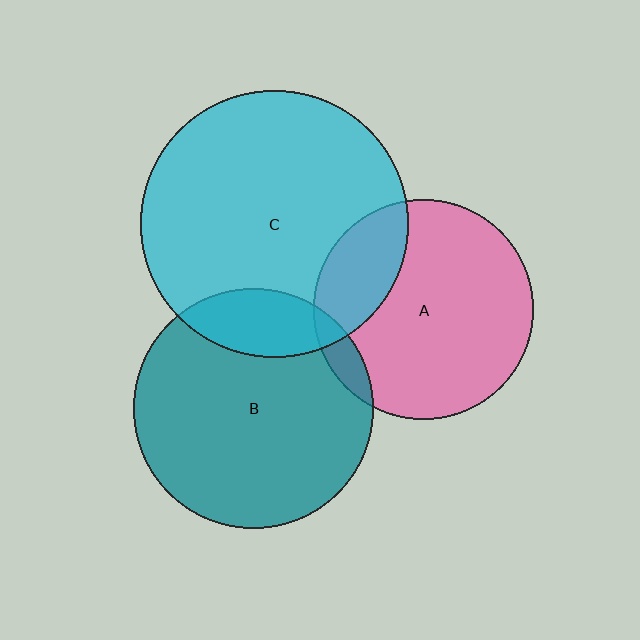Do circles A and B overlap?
Yes.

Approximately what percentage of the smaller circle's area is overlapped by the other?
Approximately 5%.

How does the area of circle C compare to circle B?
Approximately 1.3 times.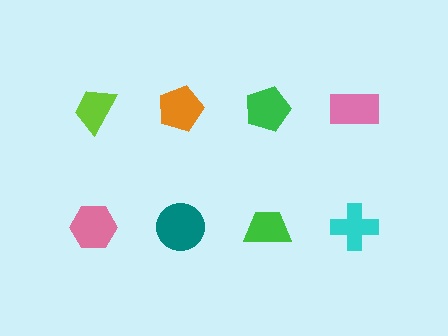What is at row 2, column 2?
A teal circle.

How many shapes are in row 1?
4 shapes.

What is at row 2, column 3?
A green trapezoid.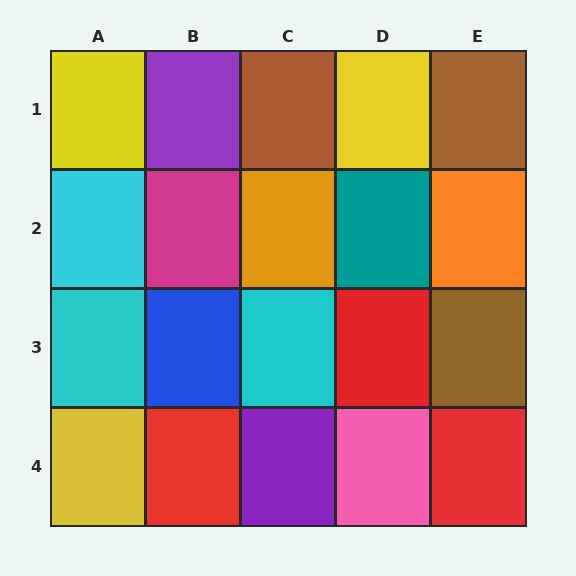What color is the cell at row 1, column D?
Yellow.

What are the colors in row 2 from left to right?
Cyan, magenta, orange, teal, orange.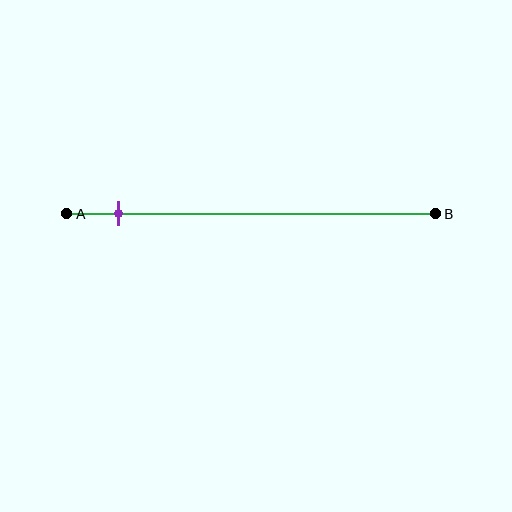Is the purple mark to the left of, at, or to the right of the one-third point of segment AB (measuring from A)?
The purple mark is to the left of the one-third point of segment AB.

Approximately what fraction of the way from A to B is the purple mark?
The purple mark is approximately 15% of the way from A to B.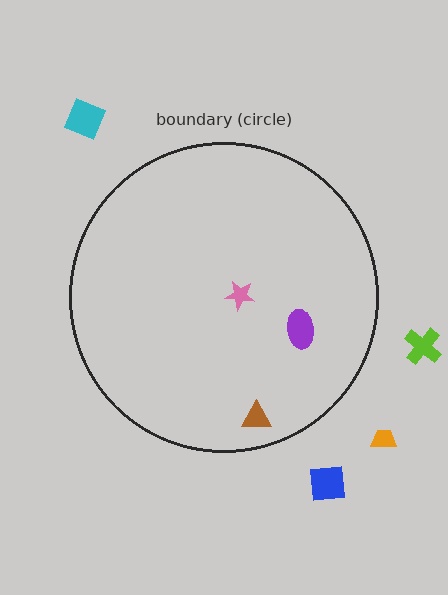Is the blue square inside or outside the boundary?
Outside.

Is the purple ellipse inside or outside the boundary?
Inside.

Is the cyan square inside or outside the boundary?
Outside.